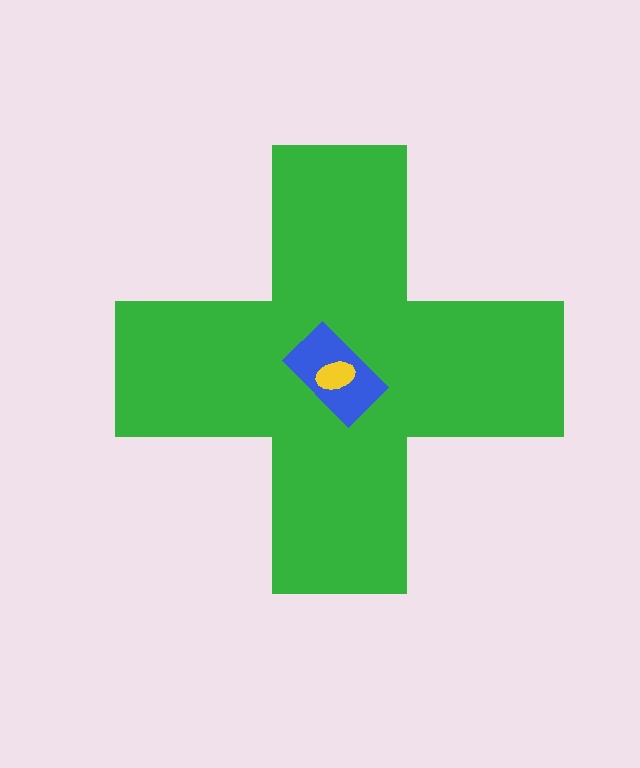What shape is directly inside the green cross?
The blue rectangle.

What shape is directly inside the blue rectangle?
The yellow ellipse.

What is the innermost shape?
The yellow ellipse.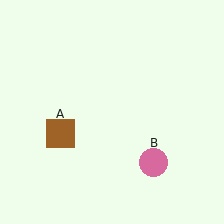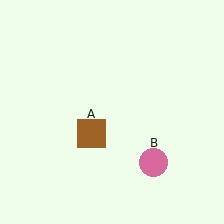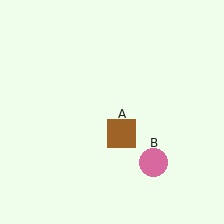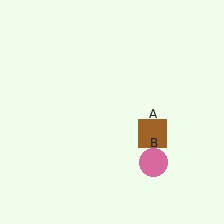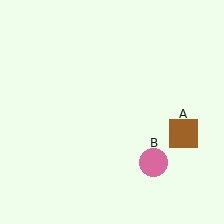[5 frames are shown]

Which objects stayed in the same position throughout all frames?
Pink circle (object B) remained stationary.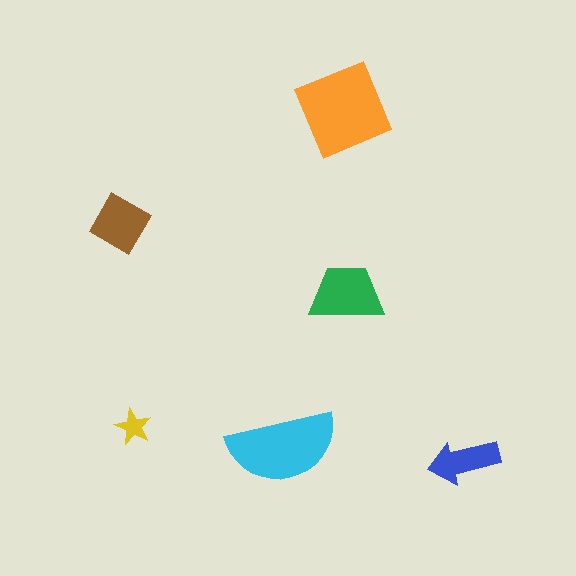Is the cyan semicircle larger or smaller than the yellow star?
Larger.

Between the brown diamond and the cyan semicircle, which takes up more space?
The cyan semicircle.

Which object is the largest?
The orange square.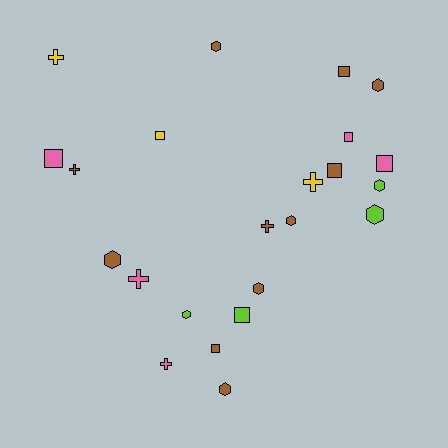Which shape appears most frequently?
Hexagon, with 9 objects.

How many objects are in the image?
There are 23 objects.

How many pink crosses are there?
There are 2 pink crosses.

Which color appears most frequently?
Brown, with 11 objects.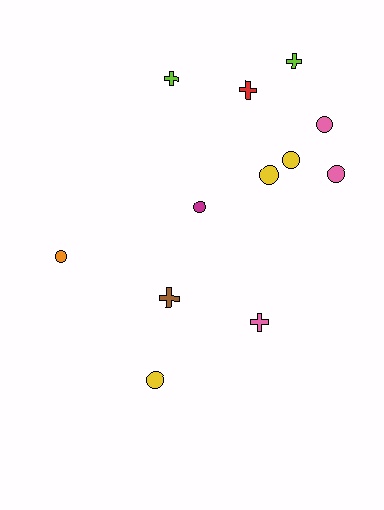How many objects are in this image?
There are 12 objects.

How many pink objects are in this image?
There are 3 pink objects.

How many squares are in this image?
There are no squares.